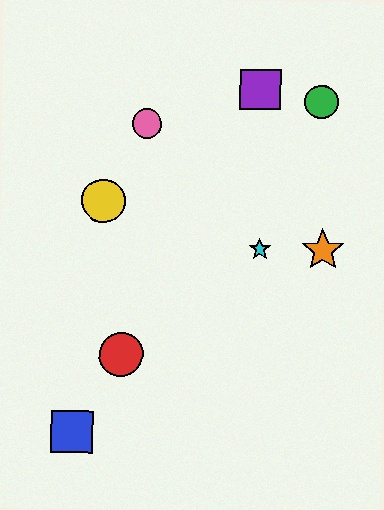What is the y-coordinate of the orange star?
The orange star is at y≈250.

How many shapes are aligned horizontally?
2 shapes (the orange star, the cyan star) are aligned horizontally.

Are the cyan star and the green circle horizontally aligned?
No, the cyan star is at y≈249 and the green circle is at y≈102.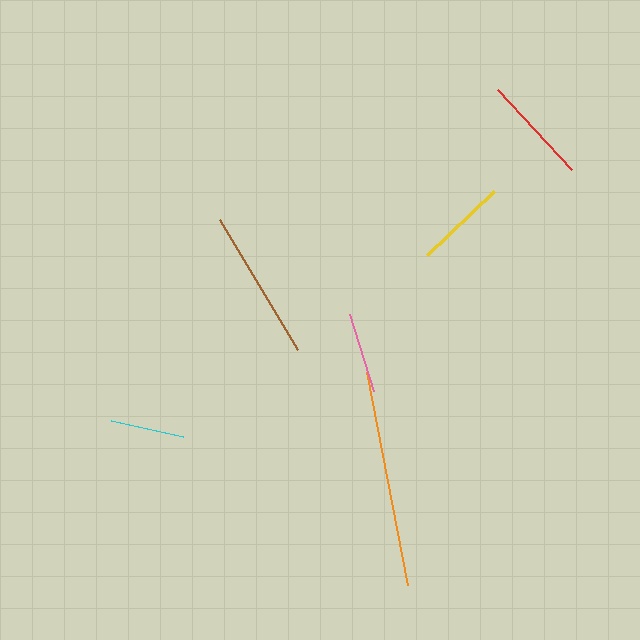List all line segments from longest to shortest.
From longest to shortest: orange, brown, red, yellow, pink, cyan.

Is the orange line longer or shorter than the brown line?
The orange line is longer than the brown line.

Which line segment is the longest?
The orange line is the longest at approximately 218 pixels.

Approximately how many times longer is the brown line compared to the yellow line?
The brown line is approximately 1.6 times the length of the yellow line.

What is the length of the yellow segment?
The yellow segment is approximately 93 pixels long.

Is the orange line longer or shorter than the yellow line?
The orange line is longer than the yellow line.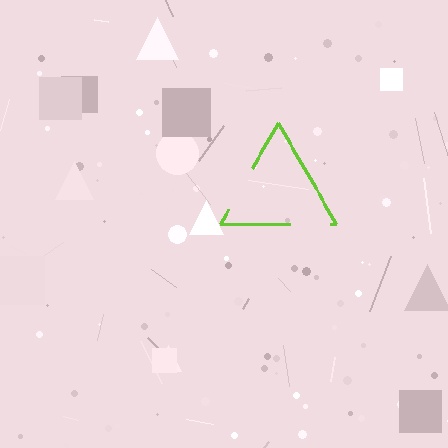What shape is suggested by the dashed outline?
The dashed outline suggests a triangle.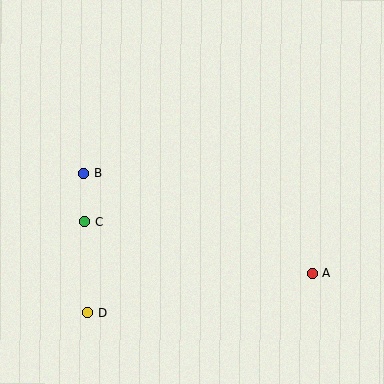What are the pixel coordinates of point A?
Point A is at (312, 274).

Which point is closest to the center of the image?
Point B at (84, 173) is closest to the center.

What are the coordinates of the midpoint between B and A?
The midpoint between B and A is at (198, 223).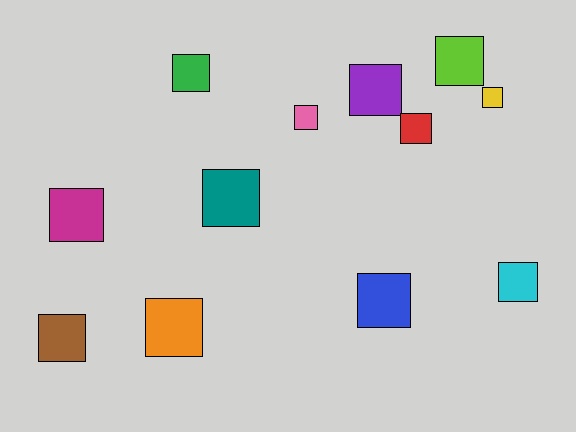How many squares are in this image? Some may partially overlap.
There are 12 squares.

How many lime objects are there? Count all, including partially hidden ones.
There is 1 lime object.